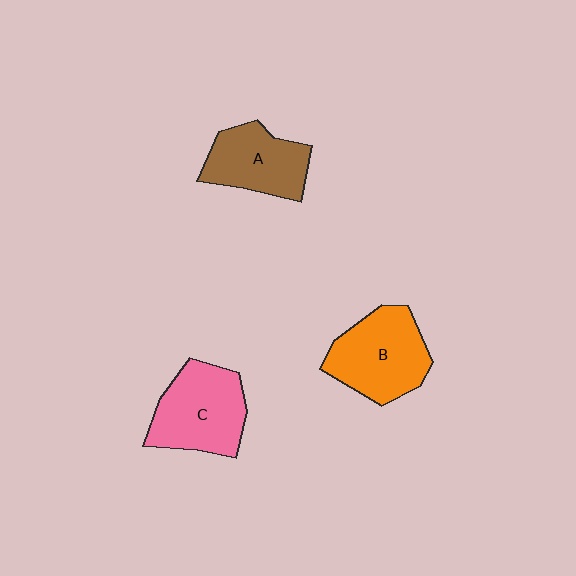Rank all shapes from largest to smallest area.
From largest to smallest: B (orange), C (pink), A (brown).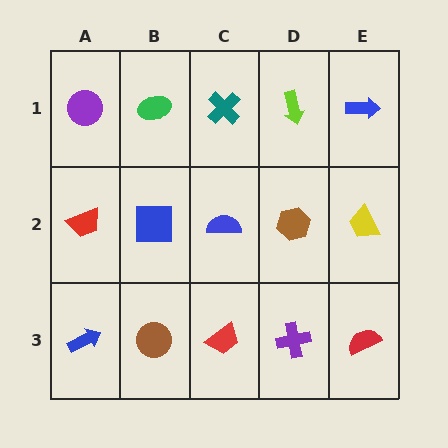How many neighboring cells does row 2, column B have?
4.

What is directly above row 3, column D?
A brown hexagon.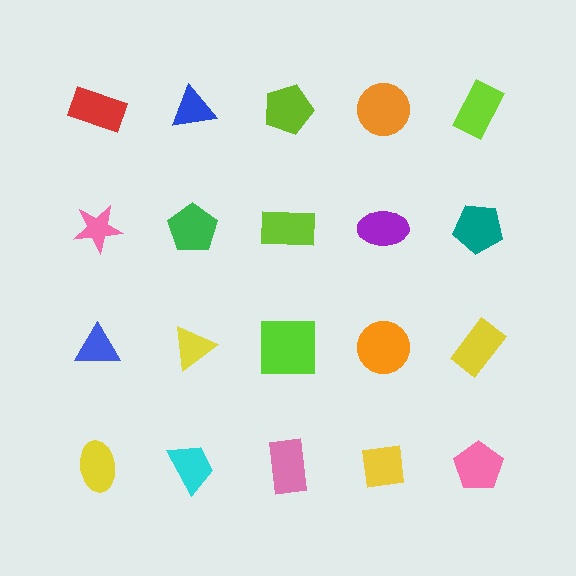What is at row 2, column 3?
A lime rectangle.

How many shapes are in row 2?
5 shapes.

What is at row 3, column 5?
A yellow rectangle.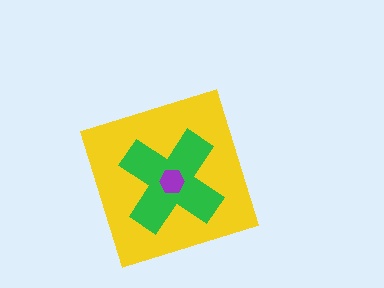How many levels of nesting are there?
3.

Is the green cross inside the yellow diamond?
Yes.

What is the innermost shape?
The purple hexagon.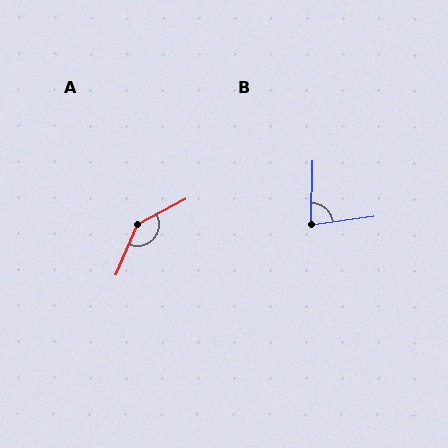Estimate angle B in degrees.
Approximately 81 degrees.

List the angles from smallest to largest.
B (81°), A (141°).